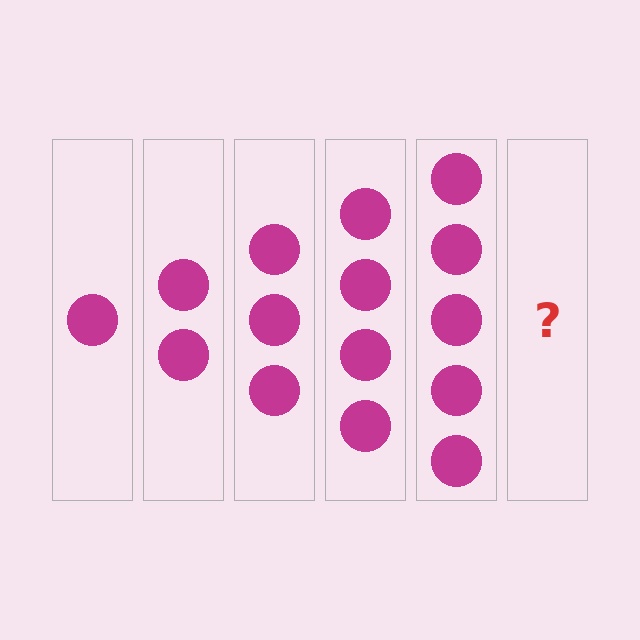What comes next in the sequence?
The next element should be 6 circles.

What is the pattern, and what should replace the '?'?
The pattern is that each step adds one more circle. The '?' should be 6 circles.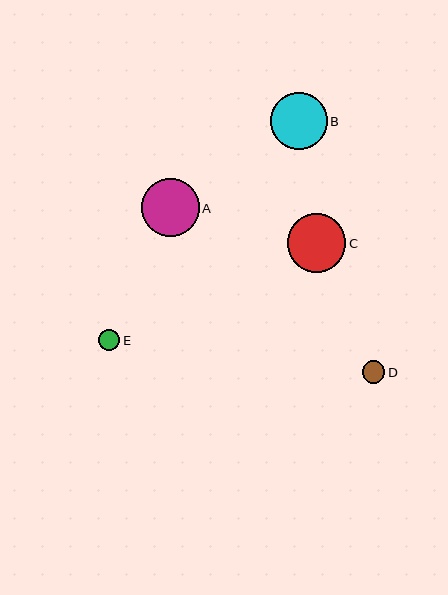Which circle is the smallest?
Circle E is the smallest with a size of approximately 21 pixels.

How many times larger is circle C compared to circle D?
Circle C is approximately 2.6 times the size of circle D.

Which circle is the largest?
Circle C is the largest with a size of approximately 58 pixels.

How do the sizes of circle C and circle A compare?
Circle C and circle A are approximately the same size.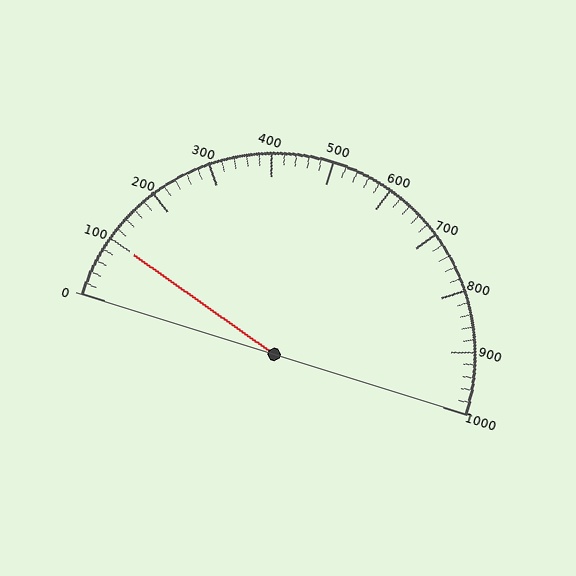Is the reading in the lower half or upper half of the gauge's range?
The reading is in the lower half of the range (0 to 1000).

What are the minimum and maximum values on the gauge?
The gauge ranges from 0 to 1000.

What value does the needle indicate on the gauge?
The needle indicates approximately 100.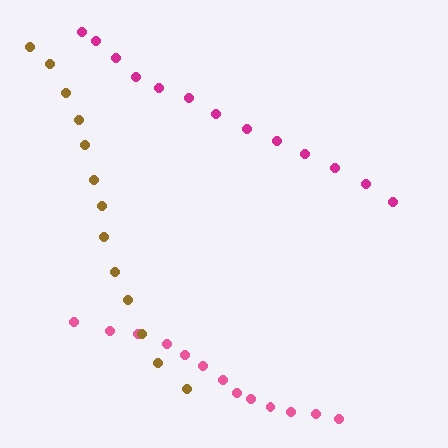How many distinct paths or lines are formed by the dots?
There are 3 distinct paths.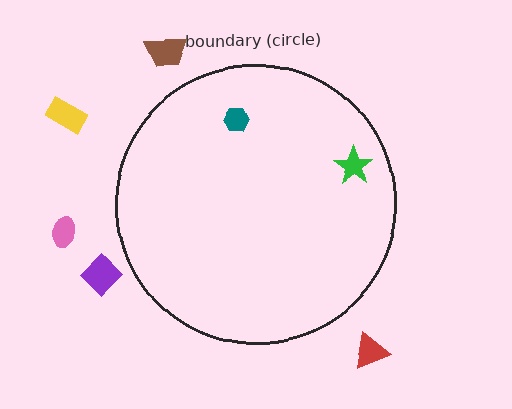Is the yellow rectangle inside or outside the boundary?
Outside.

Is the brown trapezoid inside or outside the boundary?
Outside.